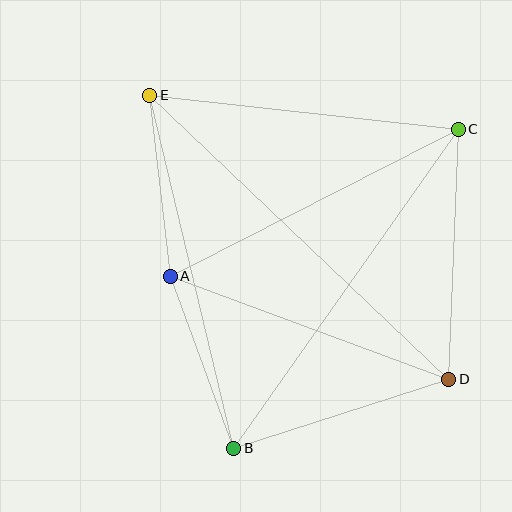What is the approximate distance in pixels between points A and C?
The distance between A and C is approximately 324 pixels.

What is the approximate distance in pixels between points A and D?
The distance between A and D is approximately 297 pixels.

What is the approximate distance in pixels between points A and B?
The distance between A and B is approximately 184 pixels.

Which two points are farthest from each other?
Points D and E are farthest from each other.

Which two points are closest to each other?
Points A and E are closest to each other.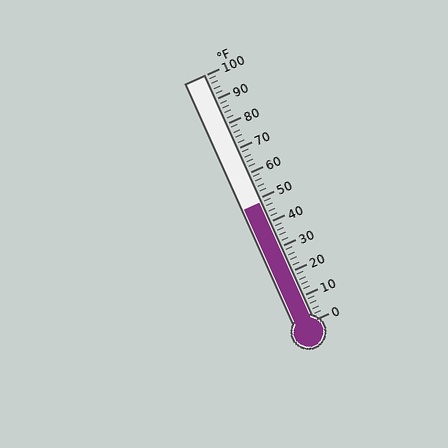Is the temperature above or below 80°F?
The temperature is below 80°F.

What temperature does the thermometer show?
The thermometer shows approximately 48°F.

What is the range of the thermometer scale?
The thermometer scale ranges from 0°F to 100°F.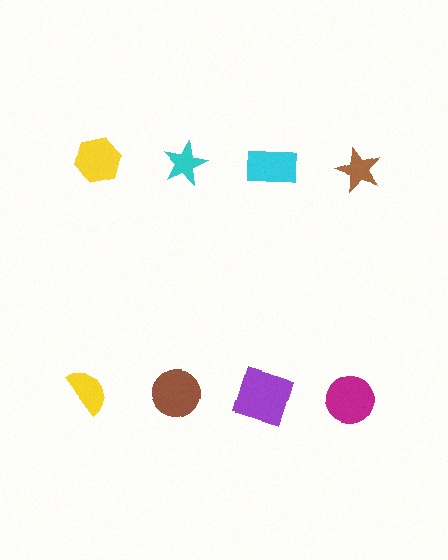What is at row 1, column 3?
A cyan rectangle.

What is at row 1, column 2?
A cyan star.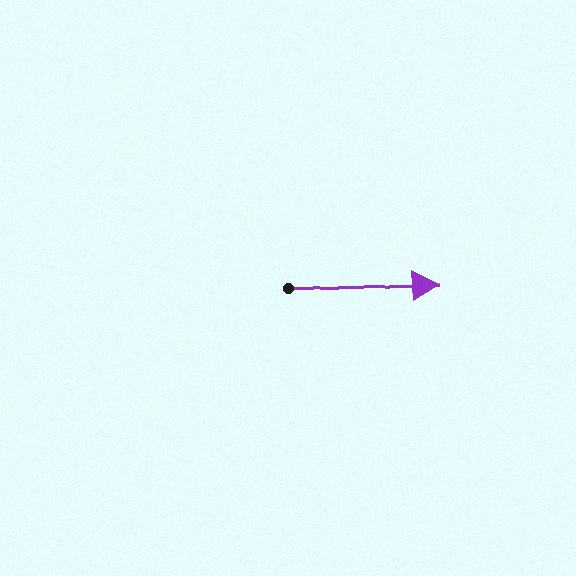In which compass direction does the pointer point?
East.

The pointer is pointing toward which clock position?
Roughly 3 o'clock.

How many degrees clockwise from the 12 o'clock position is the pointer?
Approximately 88 degrees.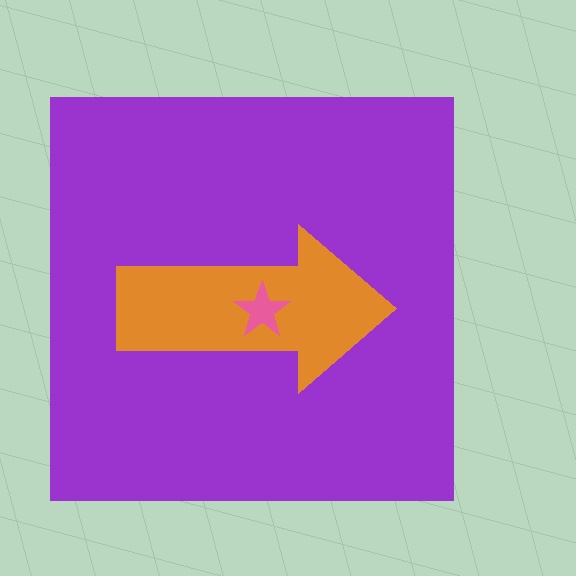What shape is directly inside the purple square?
The orange arrow.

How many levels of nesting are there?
3.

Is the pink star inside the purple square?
Yes.